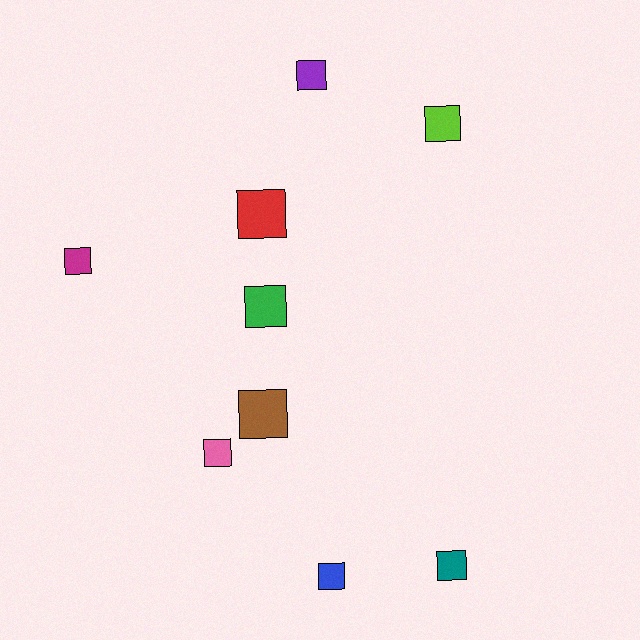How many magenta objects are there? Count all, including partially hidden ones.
There is 1 magenta object.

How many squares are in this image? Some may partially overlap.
There are 9 squares.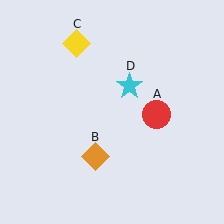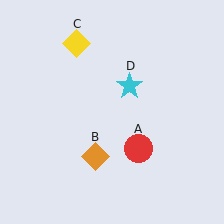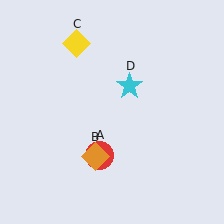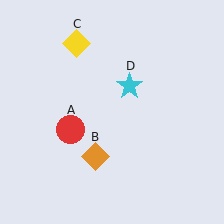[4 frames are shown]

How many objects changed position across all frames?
1 object changed position: red circle (object A).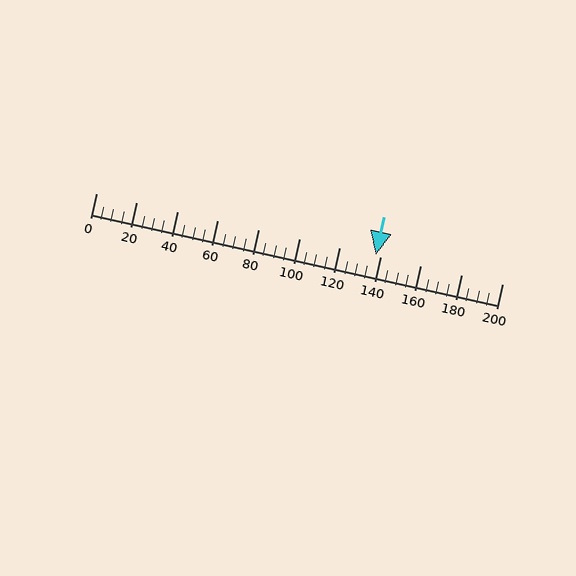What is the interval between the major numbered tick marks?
The major tick marks are spaced 20 units apart.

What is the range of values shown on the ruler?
The ruler shows values from 0 to 200.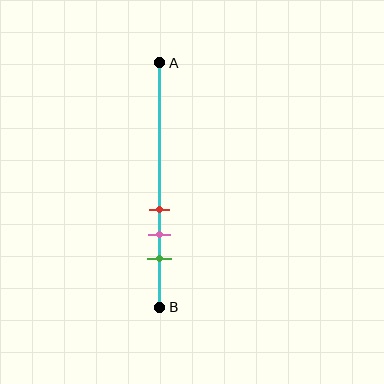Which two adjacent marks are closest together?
The red and pink marks are the closest adjacent pair.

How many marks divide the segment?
There are 3 marks dividing the segment.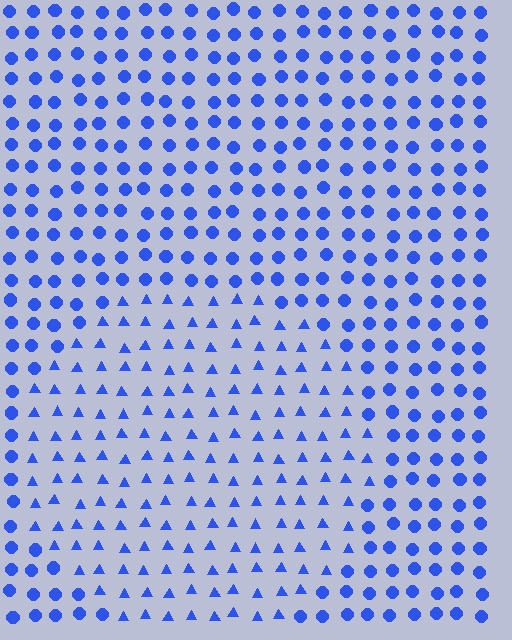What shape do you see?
I see a circle.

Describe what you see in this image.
The image is filled with small blue elements arranged in a uniform grid. A circle-shaped region contains triangles, while the surrounding area contains circles. The boundary is defined purely by the change in element shape.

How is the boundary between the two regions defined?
The boundary is defined by a change in element shape: triangles inside vs. circles outside. All elements share the same color and spacing.